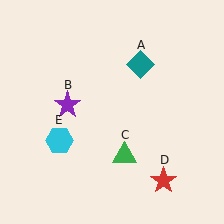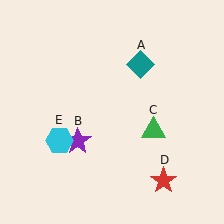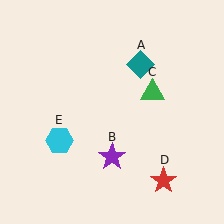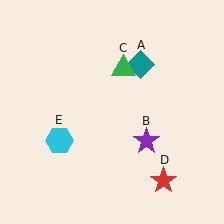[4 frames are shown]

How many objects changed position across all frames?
2 objects changed position: purple star (object B), green triangle (object C).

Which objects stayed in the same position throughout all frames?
Teal diamond (object A) and red star (object D) and cyan hexagon (object E) remained stationary.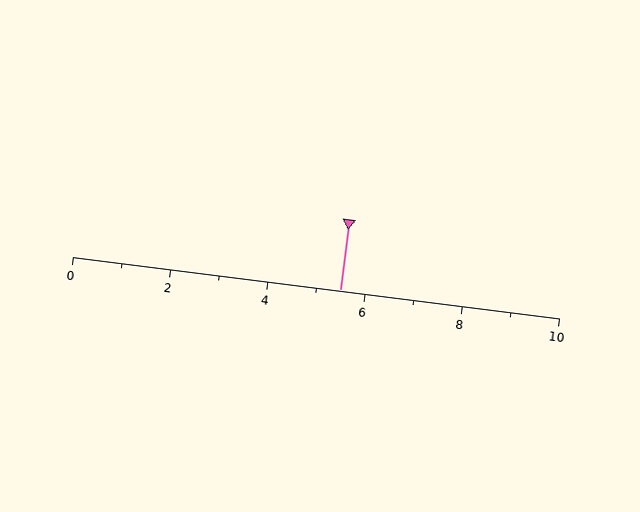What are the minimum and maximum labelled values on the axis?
The axis runs from 0 to 10.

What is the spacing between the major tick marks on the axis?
The major ticks are spaced 2 apart.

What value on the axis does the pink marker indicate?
The marker indicates approximately 5.5.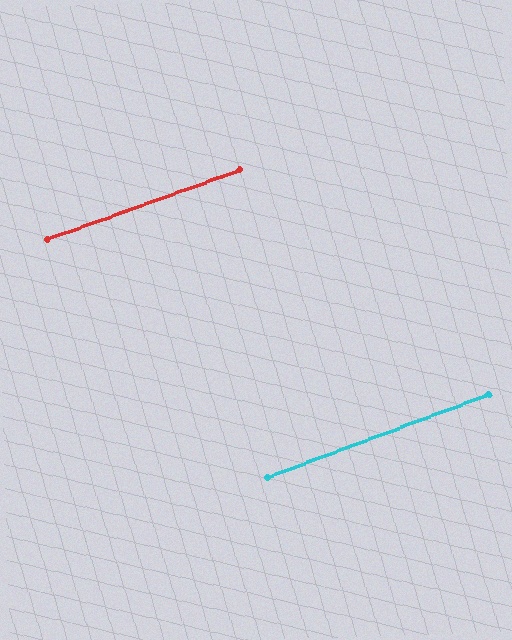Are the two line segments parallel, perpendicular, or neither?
Parallel — their directions differ by only 0.8°.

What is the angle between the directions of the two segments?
Approximately 1 degree.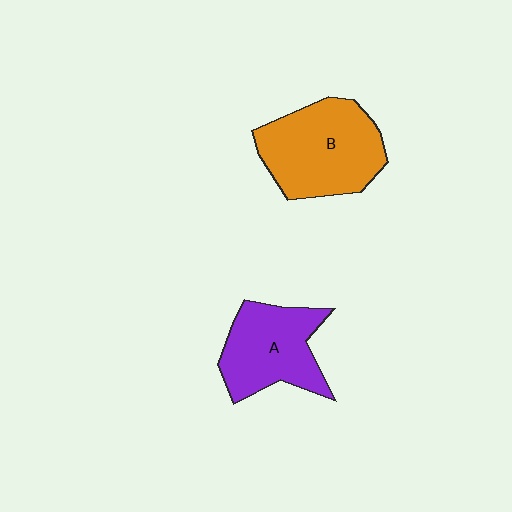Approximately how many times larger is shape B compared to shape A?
Approximately 1.2 times.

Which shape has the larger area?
Shape B (orange).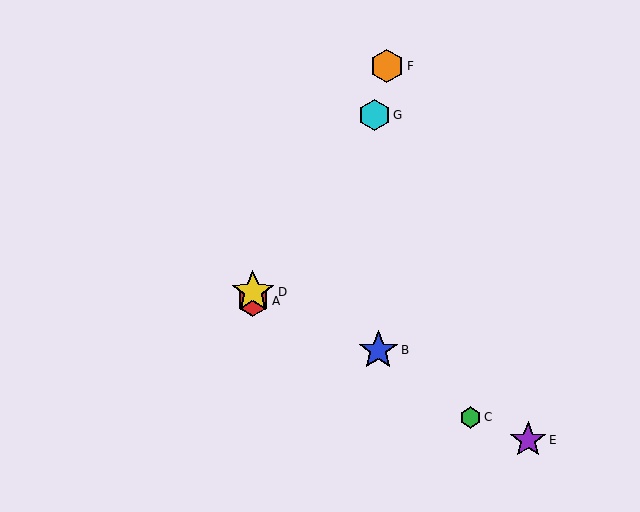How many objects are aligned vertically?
2 objects (A, D) are aligned vertically.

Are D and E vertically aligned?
No, D is at x≈253 and E is at x≈528.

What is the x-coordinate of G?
Object G is at x≈374.